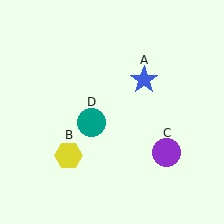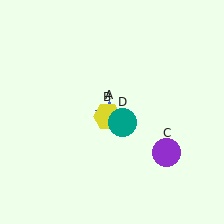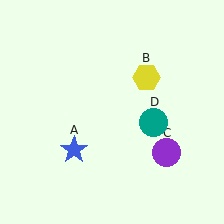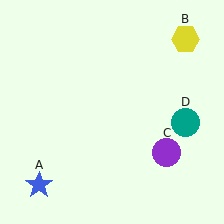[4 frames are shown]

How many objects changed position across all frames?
3 objects changed position: blue star (object A), yellow hexagon (object B), teal circle (object D).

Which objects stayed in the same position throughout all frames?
Purple circle (object C) remained stationary.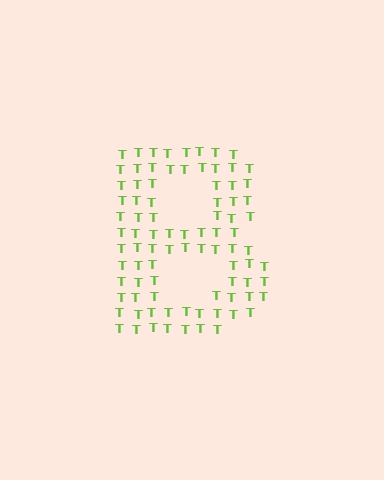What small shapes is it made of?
It is made of small letter T's.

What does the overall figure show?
The overall figure shows the letter B.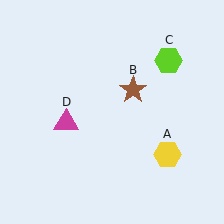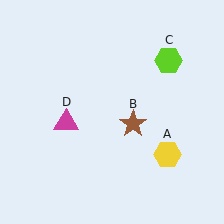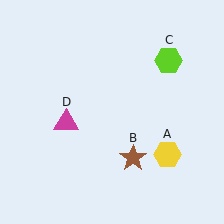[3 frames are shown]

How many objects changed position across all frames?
1 object changed position: brown star (object B).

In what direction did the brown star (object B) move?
The brown star (object B) moved down.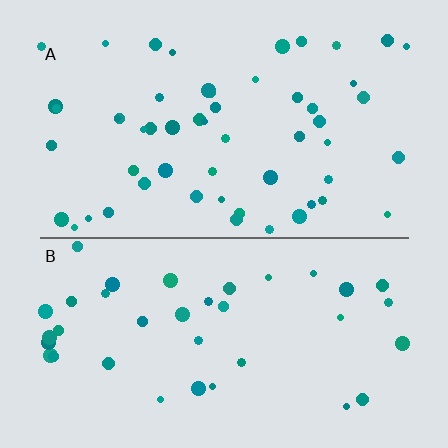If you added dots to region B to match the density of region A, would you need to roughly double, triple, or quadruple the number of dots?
Approximately double.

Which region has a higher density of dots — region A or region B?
A (the top).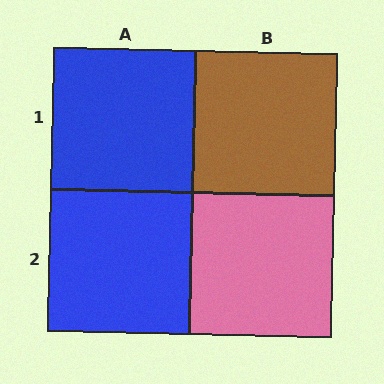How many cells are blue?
2 cells are blue.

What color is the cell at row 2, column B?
Pink.